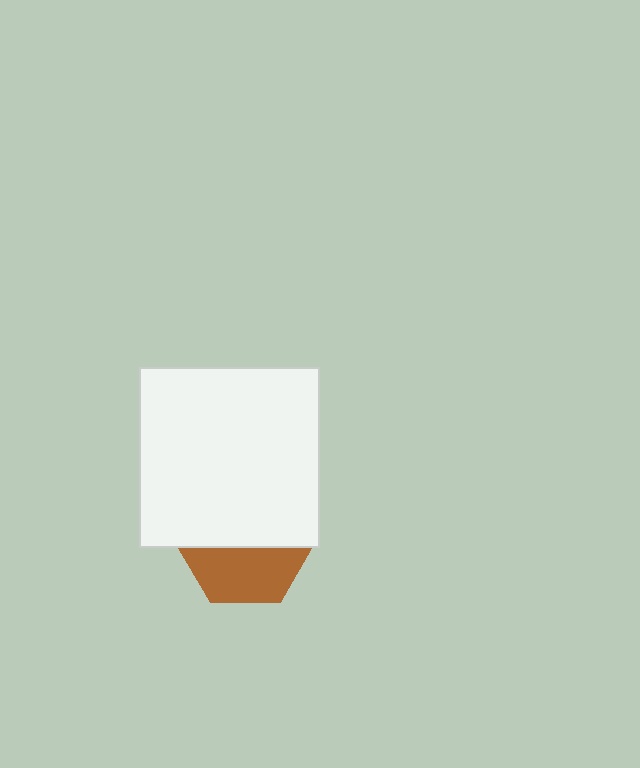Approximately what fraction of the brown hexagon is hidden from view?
Roughly 56% of the brown hexagon is hidden behind the white square.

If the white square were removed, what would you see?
You would see the complete brown hexagon.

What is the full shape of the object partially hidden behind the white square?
The partially hidden object is a brown hexagon.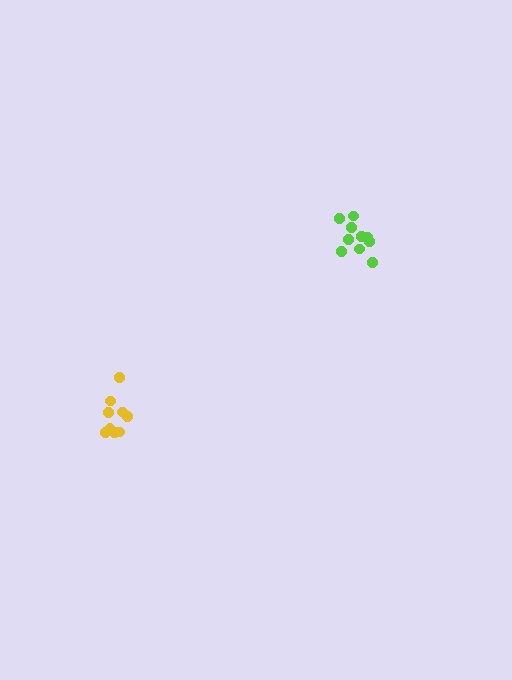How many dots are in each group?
Group 1: 10 dots, Group 2: 9 dots (19 total).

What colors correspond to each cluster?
The clusters are colored: lime, yellow.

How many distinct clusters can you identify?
There are 2 distinct clusters.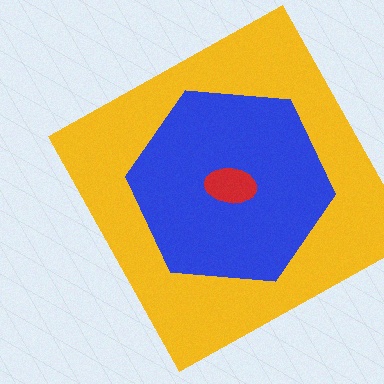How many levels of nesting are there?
3.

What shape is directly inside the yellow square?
The blue hexagon.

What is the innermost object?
The red ellipse.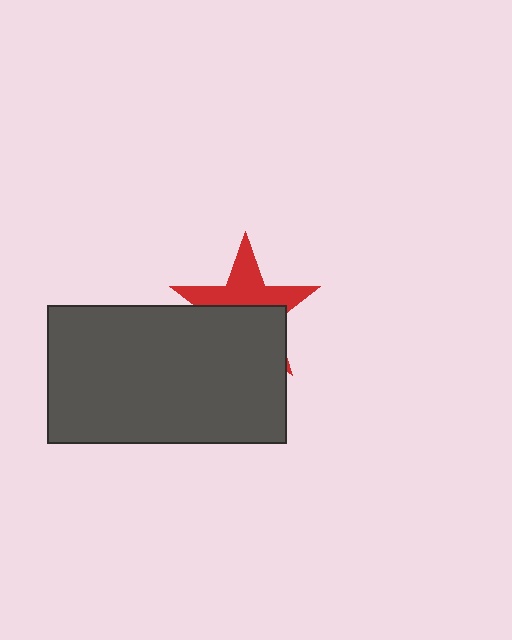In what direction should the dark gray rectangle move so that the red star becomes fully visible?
The dark gray rectangle should move down. That is the shortest direction to clear the overlap and leave the red star fully visible.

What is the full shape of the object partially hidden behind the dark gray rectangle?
The partially hidden object is a red star.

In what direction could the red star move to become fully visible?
The red star could move up. That would shift it out from behind the dark gray rectangle entirely.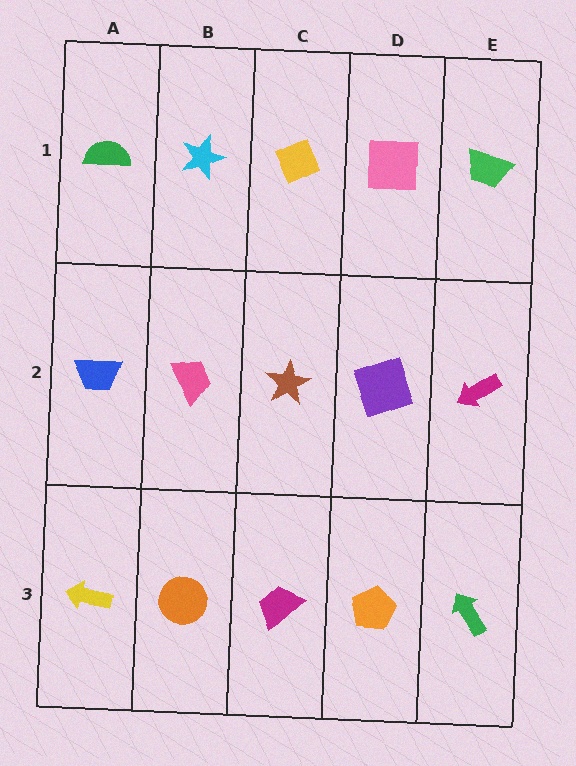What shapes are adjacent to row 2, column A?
A green semicircle (row 1, column A), a yellow arrow (row 3, column A), a pink trapezoid (row 2, column B).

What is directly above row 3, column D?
A purple square.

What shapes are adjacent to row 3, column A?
A blue trapezoid (row 2, column A), an orange circle (row 3, column B).